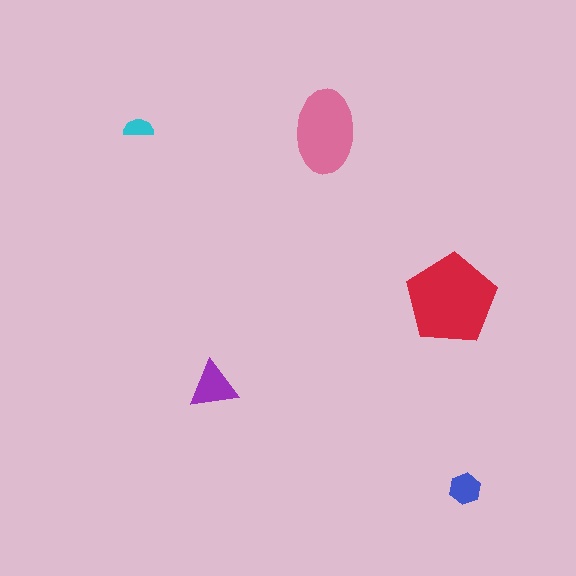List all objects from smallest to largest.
The cyan semicircle, the blue hexagon, the purple triangle, the pink ellipse, the red pentagon.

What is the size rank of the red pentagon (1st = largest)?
1st.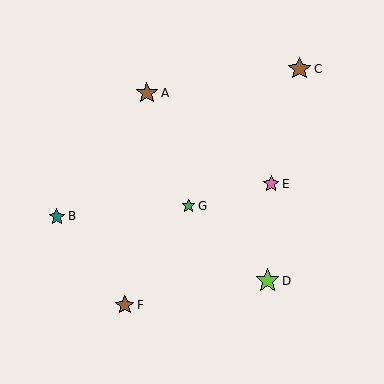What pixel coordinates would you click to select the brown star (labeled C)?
Click at (300, 69) to select the brown star C.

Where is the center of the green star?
The center of the green star is at (189, 206).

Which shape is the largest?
The lime star (labeled D) is the largest.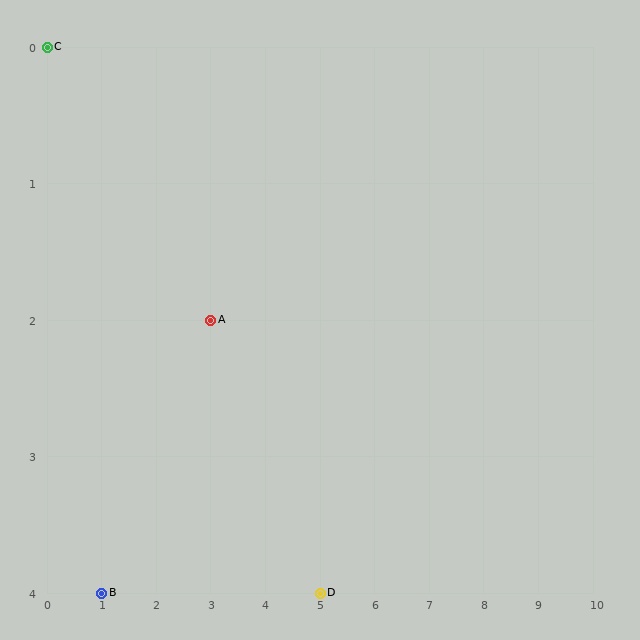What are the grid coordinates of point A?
Point A is at grid coordinates (3, 2).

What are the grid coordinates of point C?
Point C is at grid coordinates (0, 0).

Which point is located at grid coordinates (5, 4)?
Point D is at (5, 4).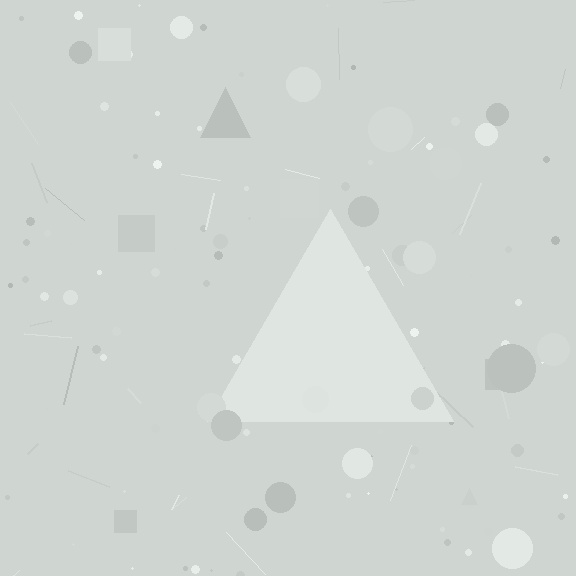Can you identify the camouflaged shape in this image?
The camouflaged shape is a triangle.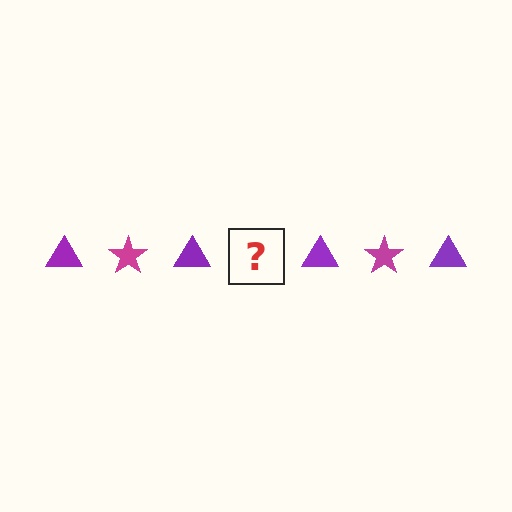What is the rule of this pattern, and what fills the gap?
The rule is that the pattern alternates between purple triangle and magenta star. The gap should be filled with a magenta star.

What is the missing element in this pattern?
The missing element is a magenta star.